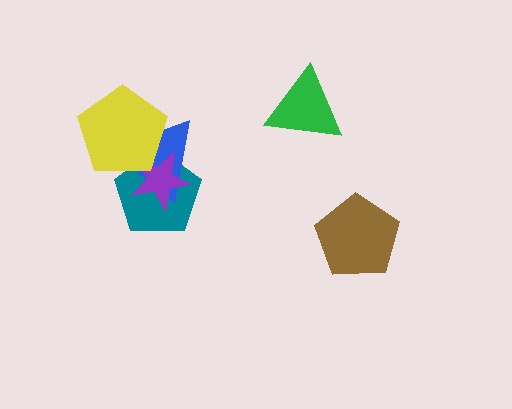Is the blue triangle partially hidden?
Yes, it is partially covered by another shape.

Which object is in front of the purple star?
The yellow pentagon is in front of the purple star.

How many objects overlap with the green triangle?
0 objects overlap with the green triangle.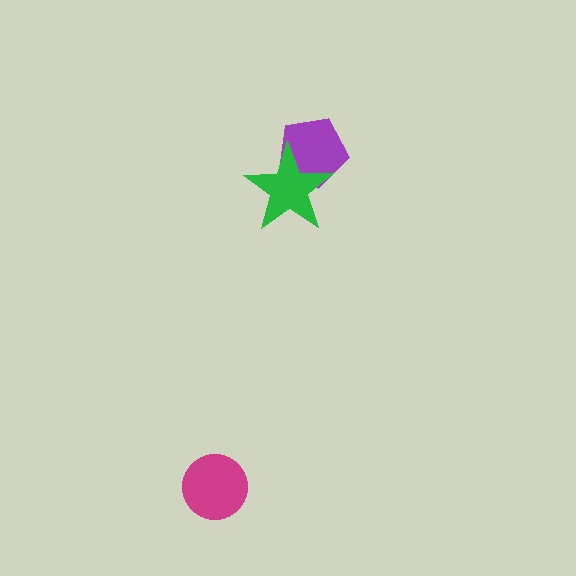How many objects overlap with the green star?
1 object overlaps with the green star.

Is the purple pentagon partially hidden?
Yes, it is partially covered by another shape.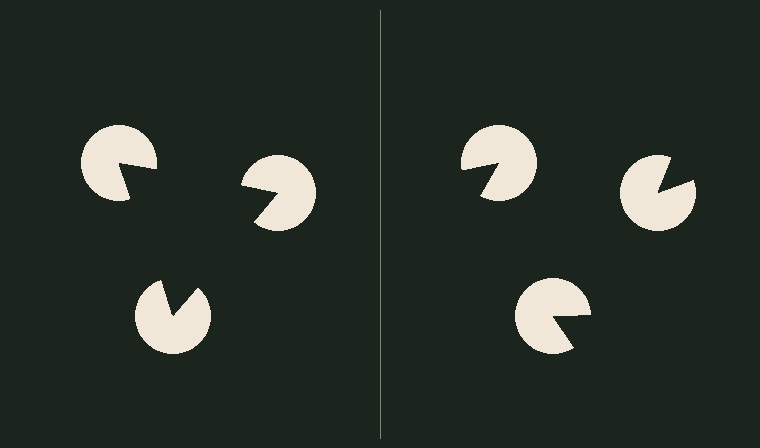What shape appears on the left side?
An illusory triangle.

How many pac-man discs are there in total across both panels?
6 — 3 on each side.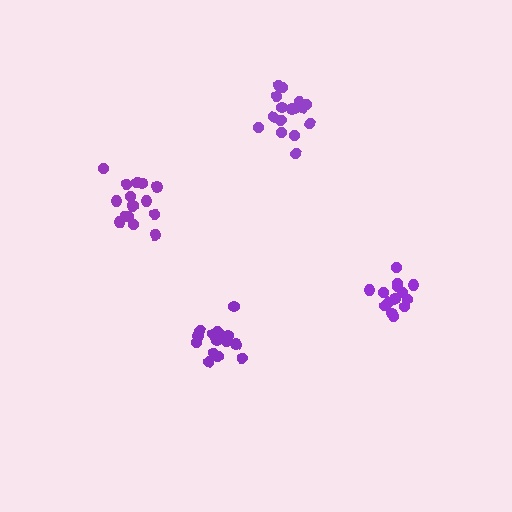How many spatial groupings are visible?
There are 4 spatial groupings.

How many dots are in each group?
Group 1: 16 dots, Group 2: 16 dots, Group 3: 17 dots, Group 4: 14 dots (63 total).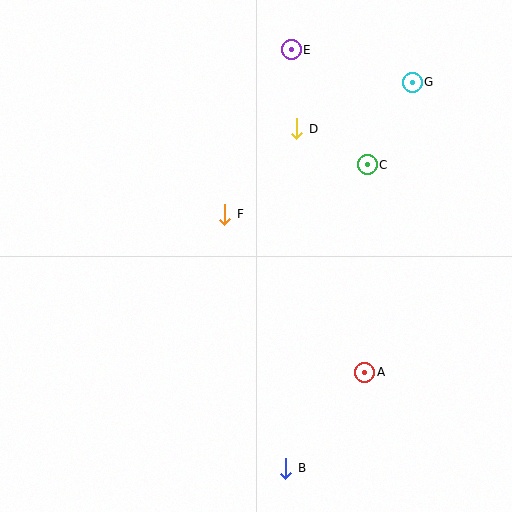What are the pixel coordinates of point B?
Point B is at (286, 468).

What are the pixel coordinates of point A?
Point A is at (365, 372).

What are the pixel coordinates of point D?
Point D is at (297, 129).